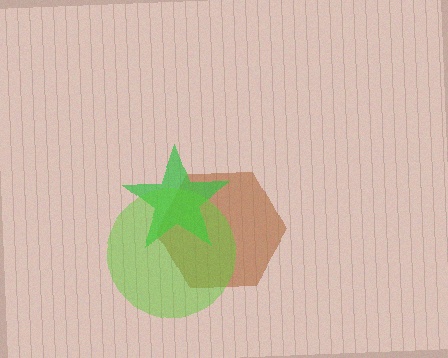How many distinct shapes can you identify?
There are 3 distinct shapes: a brown hexagon, a green star, a lime circle.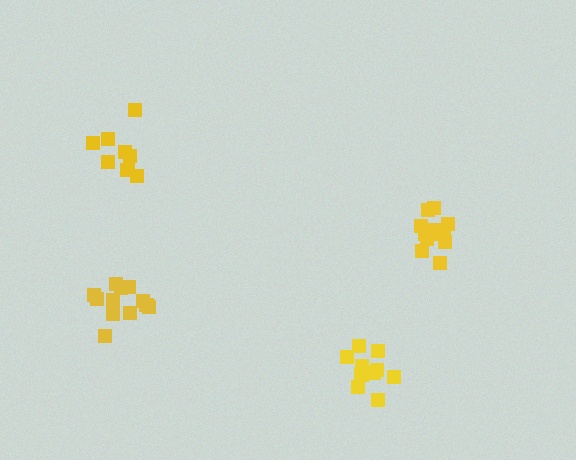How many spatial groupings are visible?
There are 4 spatial groupings.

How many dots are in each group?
Group 1: 10 dots, Group 2: 12 dots, Group 3: 12 dots, Group 4: 8 dots (42 total).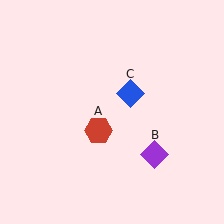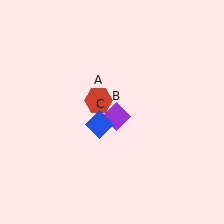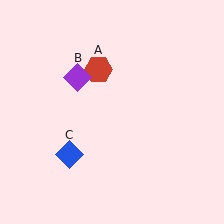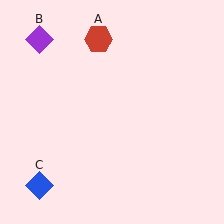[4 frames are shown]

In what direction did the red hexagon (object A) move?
The red hexagon (object A) moved up.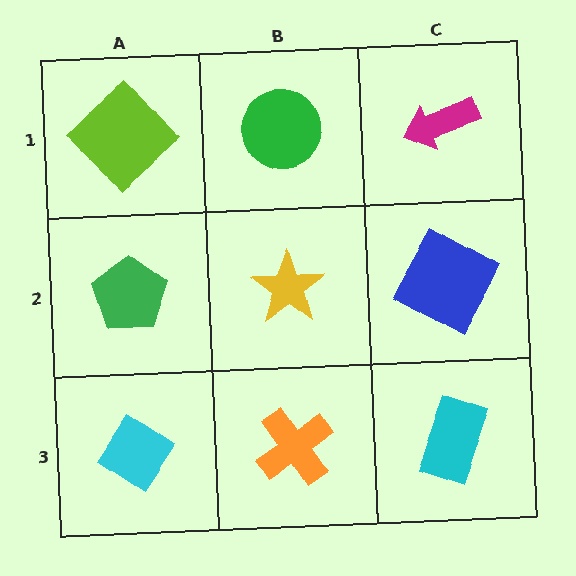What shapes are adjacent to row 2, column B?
A green circle (row 1, column B), an orange cross (row 3, column B), a green pentagon (row 2, column A), a blue square (row 2, column C).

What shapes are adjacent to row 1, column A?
A green pentagon (row 2, column A), a green circle (row 1, column B).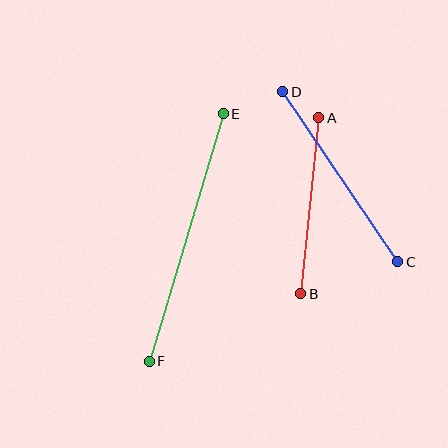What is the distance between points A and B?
The distance is approximately 177 pixels.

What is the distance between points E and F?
The distance is approximately 258 pixels.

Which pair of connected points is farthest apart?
Points E and F are farthest apart.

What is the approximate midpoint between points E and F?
The midpoint is at approximately (186, 237) pixels.